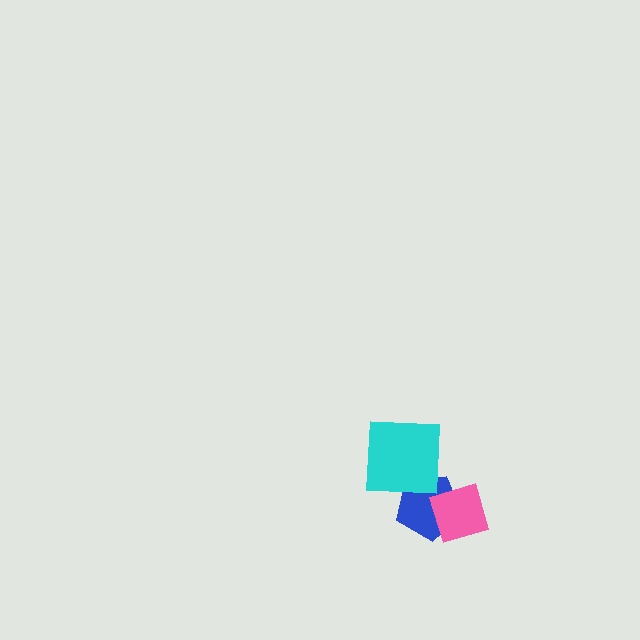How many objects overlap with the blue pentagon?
2 objects overlap with the blue pentagon.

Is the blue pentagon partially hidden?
Yes, it is partially covered by another shape.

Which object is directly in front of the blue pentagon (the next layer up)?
The pink diamond is directly in front of the blue pentagon.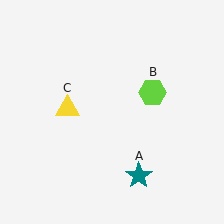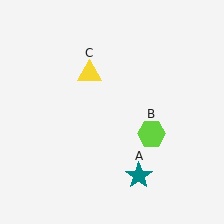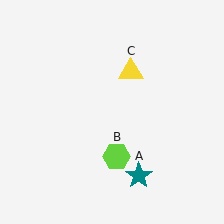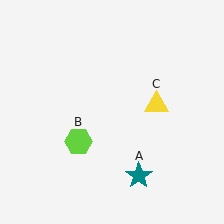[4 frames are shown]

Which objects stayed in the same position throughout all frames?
Teal star (object A) remained stationary.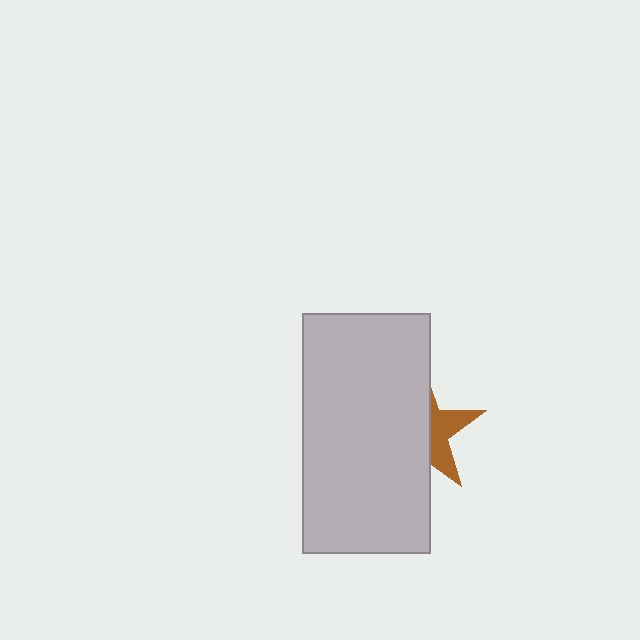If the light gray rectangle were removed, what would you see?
You would see the complete brown star.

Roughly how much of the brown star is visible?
A small part of it is visible (roughly 35%).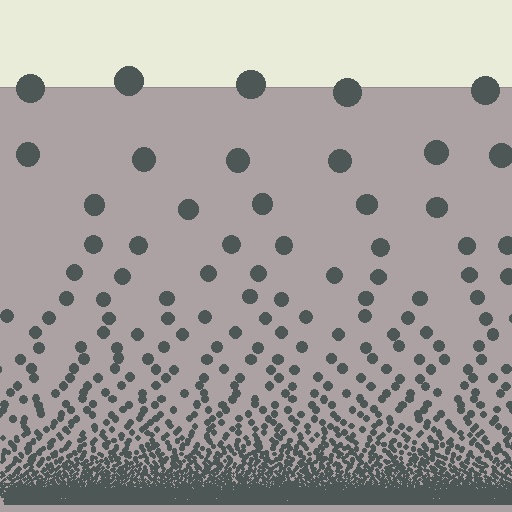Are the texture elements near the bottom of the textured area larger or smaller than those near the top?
Smaller. The gradient is inverted — elements near the bottom are smaller and denser.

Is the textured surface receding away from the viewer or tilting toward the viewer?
The surface appears to tilt toward the viewer. Texture elements get larger and sparser toward the top.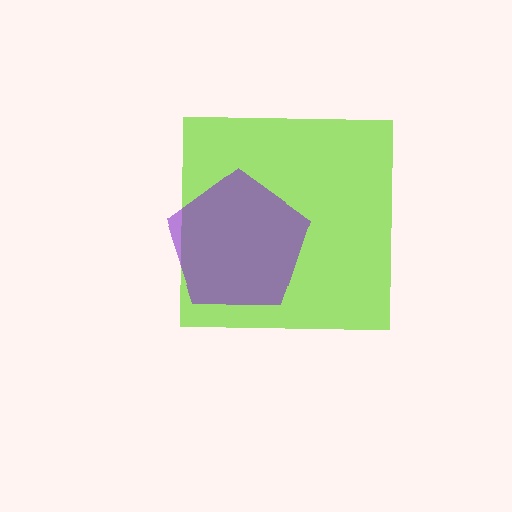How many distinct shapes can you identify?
There are 2 distinct shapes: a lime square, a purple pentagon.